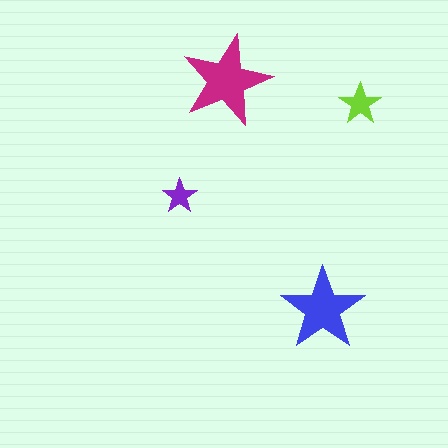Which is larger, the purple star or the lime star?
The lime one.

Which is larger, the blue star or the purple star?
The blue one.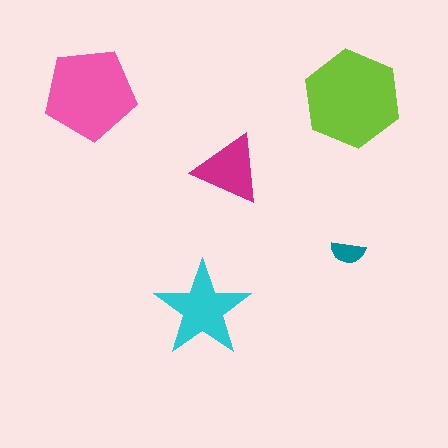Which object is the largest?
The lime hexagon.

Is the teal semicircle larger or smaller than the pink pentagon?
Smaller.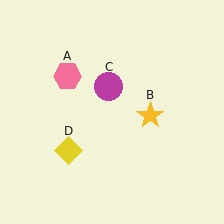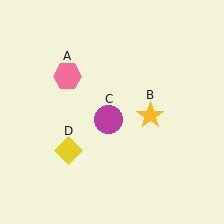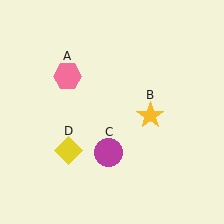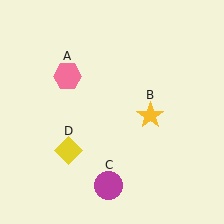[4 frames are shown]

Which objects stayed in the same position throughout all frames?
Pink hexagon (object A) and yellow star (object B) and yellow diamond (object D) remained stationary.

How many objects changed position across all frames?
1 object changed position: magenta circle (object C).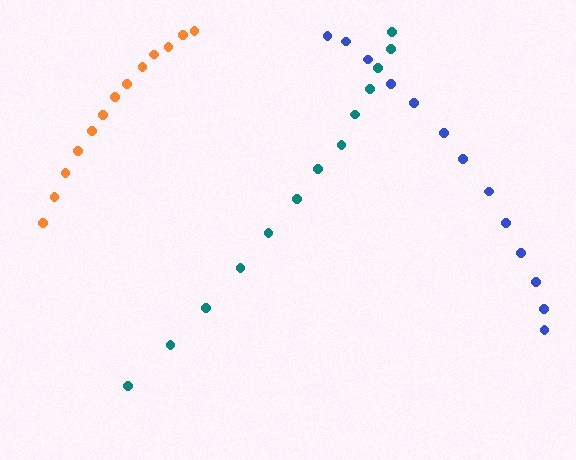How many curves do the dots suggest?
There are 3 distinct paths.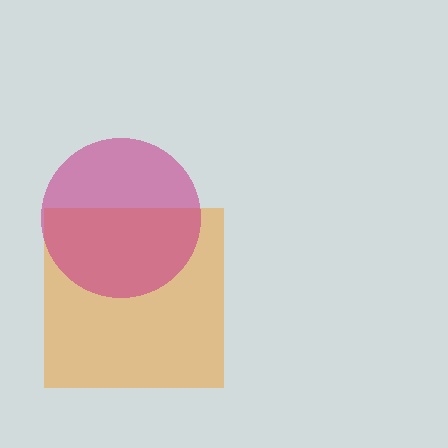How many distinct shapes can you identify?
There are 2 distinct shapes: an orange square, a magenta circle.